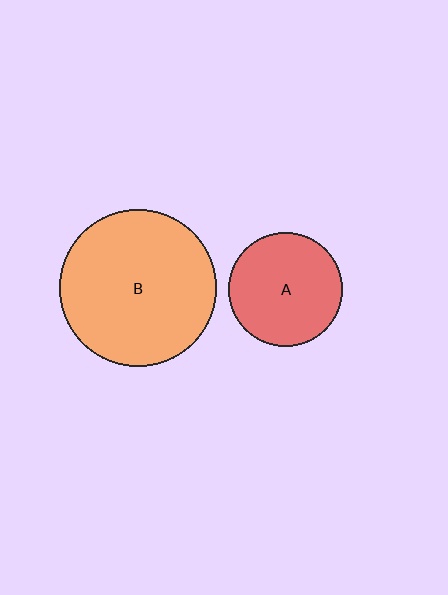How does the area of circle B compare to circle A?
Approximately 1.9 times.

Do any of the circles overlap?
No, none of the circles overlap.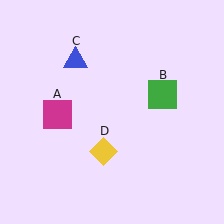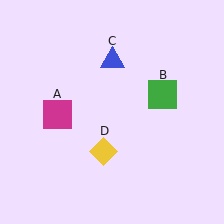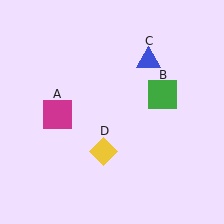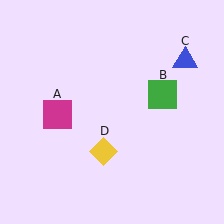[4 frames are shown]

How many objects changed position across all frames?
1 object changed position: blue triangle (object C).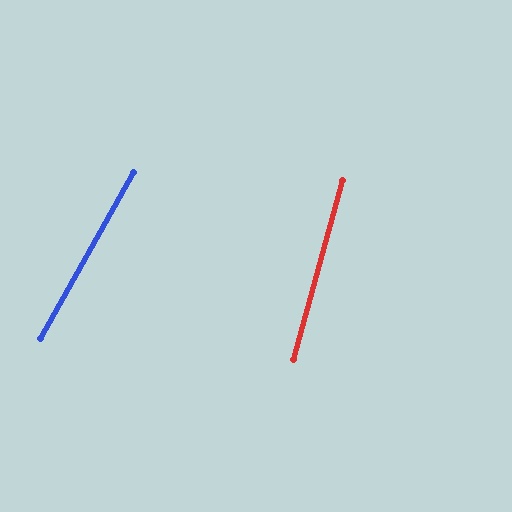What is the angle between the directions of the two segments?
Approximately 14 degrees.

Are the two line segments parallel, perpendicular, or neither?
Neither parallel nor perpendicular — they differ by about 14°.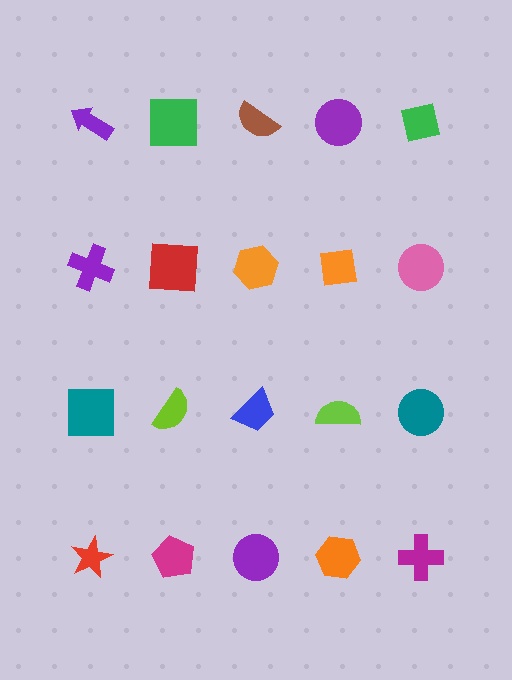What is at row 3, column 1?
A teal square.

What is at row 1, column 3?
A brown semicircle.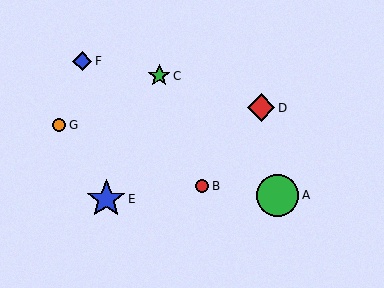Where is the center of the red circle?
The center of the red circle is at (202, 186).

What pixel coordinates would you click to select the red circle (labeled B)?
Click at (202, 186) to select the red circle B.